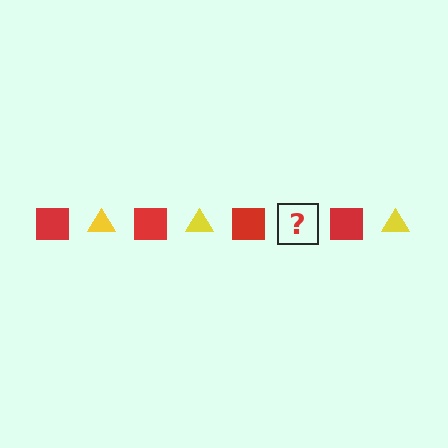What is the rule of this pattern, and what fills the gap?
The rule is that the pattern alternates between red square and yellow triangle. The gap should be filled with a yellow triangle.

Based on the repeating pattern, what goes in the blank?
The blank should be a yellow triangle.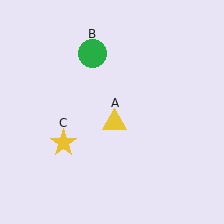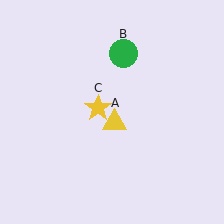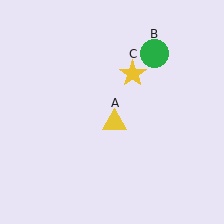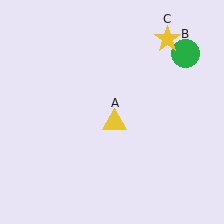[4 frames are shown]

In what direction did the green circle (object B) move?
The green circle (object B) moved right.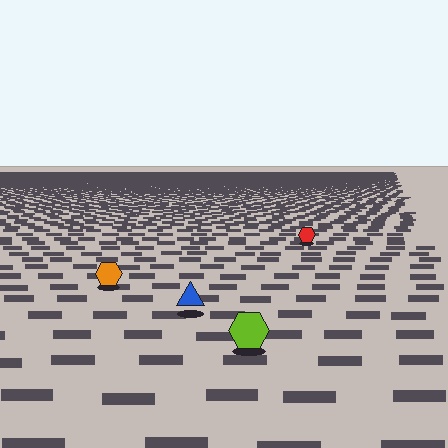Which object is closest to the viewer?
The lime hexagon is closest. The texture marks near it are larger and more spread out.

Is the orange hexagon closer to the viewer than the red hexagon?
Yes. The orange hexagon is closer — you can tell from the texture gradient: the ground texture is coarser near it.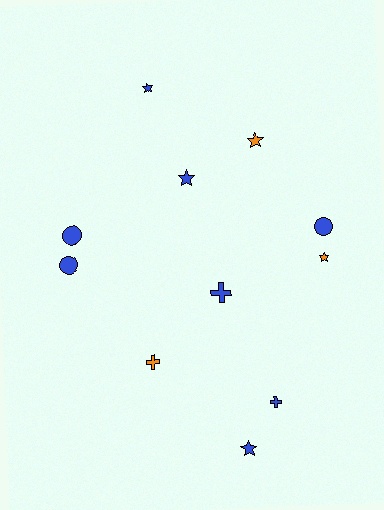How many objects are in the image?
There are 11 objects.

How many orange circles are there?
There are no orange circles.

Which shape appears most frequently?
Star, with 5 objects.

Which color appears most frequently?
Blue, with 8 objects.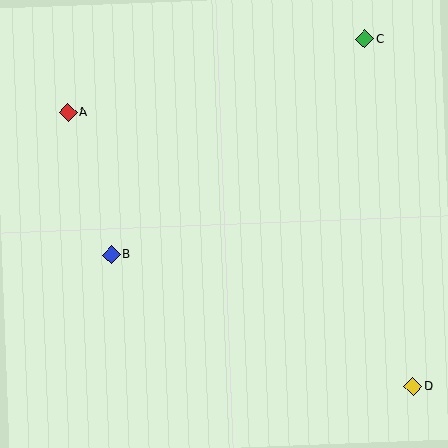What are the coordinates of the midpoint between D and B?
The midpoint between D and B is at (262, 321).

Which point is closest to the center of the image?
Point B at (111, 254) is closest to the center.